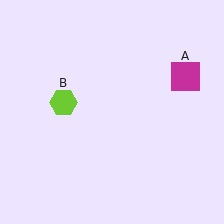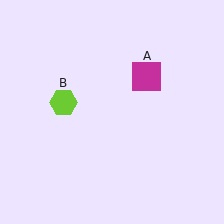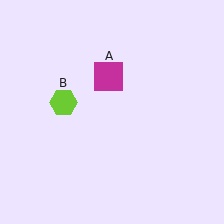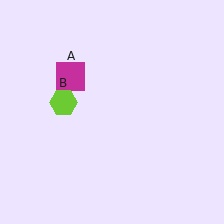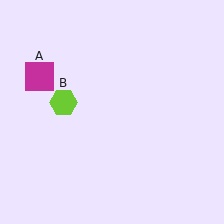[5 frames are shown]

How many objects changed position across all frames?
1 object changed position: magenta square (object A).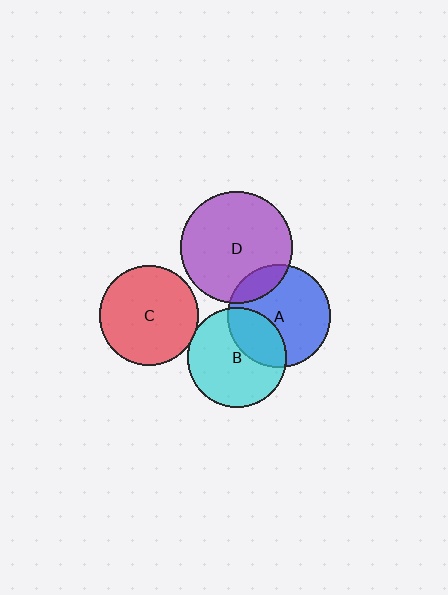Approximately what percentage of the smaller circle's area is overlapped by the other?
Approximately 30%.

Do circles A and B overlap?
Yes.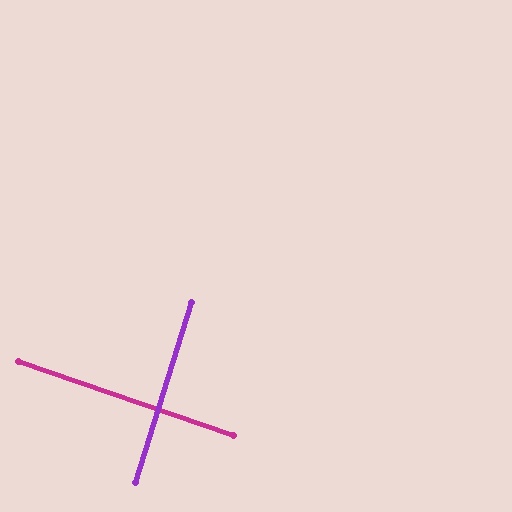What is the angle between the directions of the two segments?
Approximately 89 degrees.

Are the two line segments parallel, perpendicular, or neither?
Perpendicular — they meet at approximately 89°.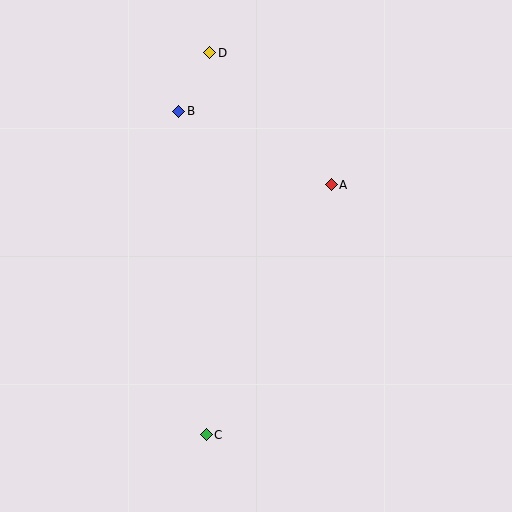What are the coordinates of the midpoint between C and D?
The midpoint between C and D is at (208, 244).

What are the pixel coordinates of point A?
Point A is at (331, 185).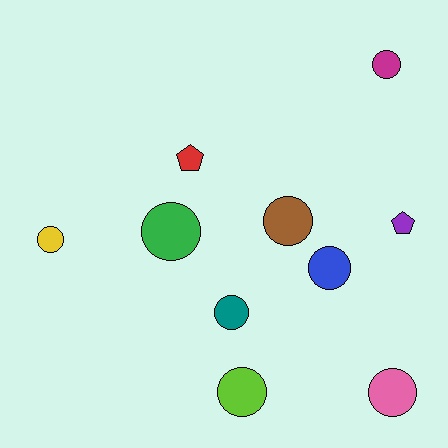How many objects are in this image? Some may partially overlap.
There are 10 objects.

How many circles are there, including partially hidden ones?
There are 8 circles.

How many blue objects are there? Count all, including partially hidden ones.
There is 1 blue object.